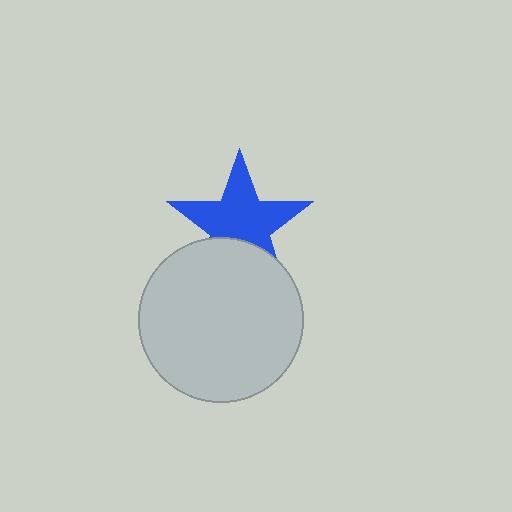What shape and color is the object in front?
The object in front is a light gray circle.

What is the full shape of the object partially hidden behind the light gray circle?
The partially hidden object is a blue star.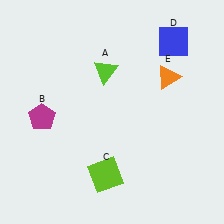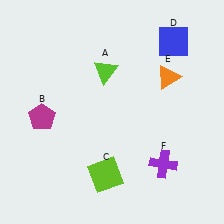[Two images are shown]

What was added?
A purple cross (F) was added in Image 2.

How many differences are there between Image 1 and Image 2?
There is 1 difference between the two images.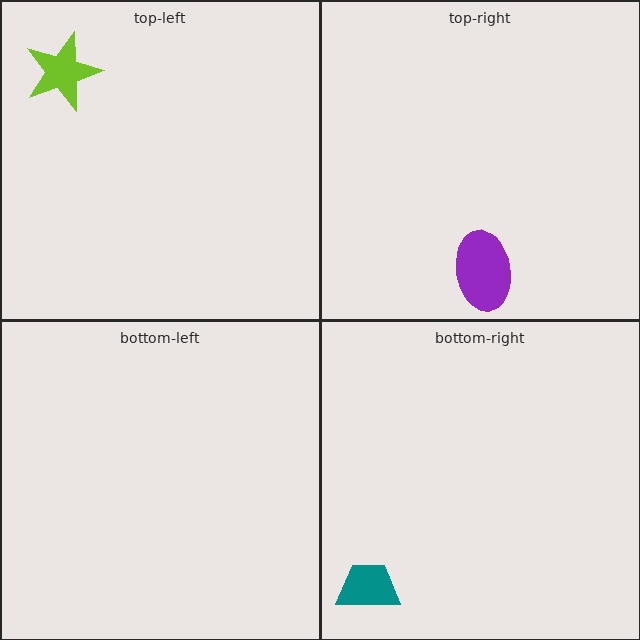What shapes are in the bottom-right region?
The teal trapezoid.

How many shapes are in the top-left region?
1.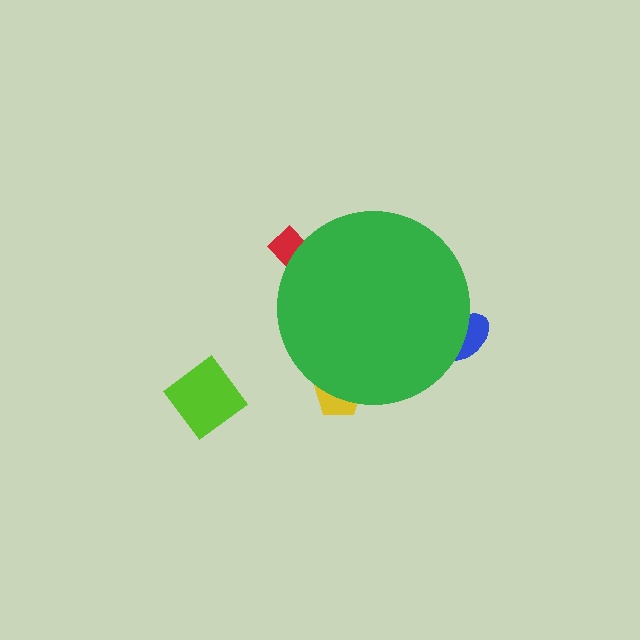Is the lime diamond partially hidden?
No, the lime diamond is fully visible.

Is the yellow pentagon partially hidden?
Yes, the yellow pentagon is partially hidden behind the green circle.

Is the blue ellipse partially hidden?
Yes, the blue ellipse is partially hidden behind the green circle.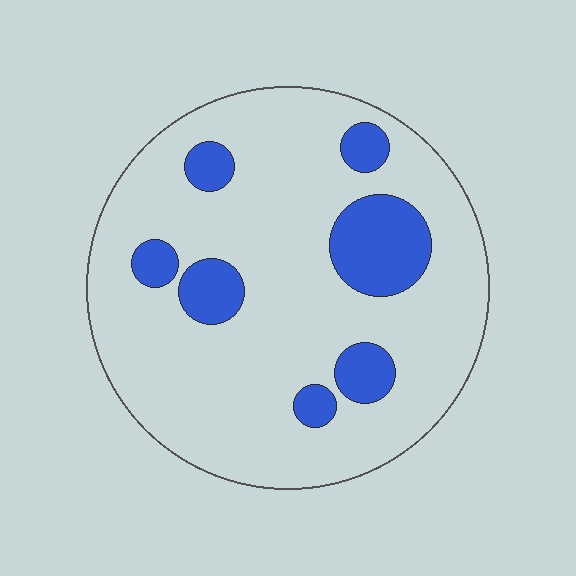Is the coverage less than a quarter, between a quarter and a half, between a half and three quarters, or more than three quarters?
Less than a quarter.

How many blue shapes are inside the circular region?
7.